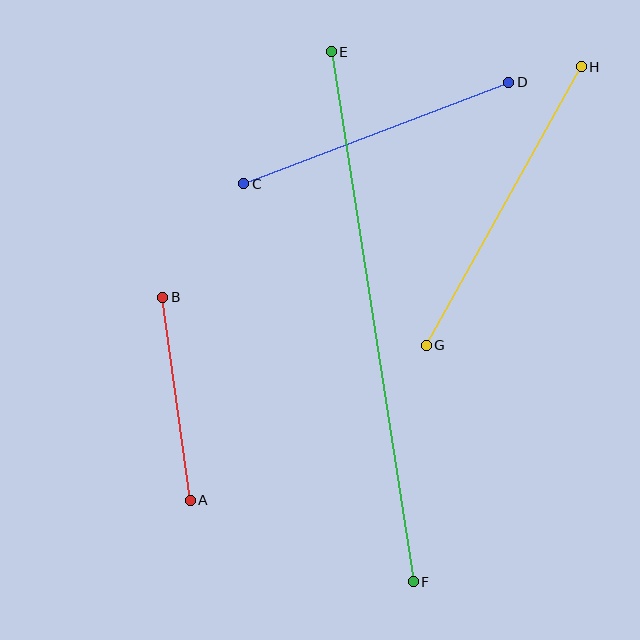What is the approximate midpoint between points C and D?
The midpoint is at approximately (376, 133) pixels.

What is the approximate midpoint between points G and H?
The midpoint is at approximately (504, 206) pixels.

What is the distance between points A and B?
The distance is approximately 205 pixels.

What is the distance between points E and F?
The distance is approximately 536 pixels.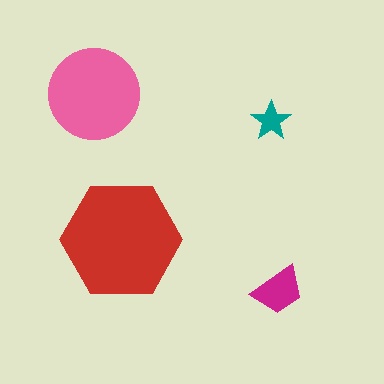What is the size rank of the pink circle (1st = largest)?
2nd.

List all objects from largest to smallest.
The red hexagon, the pink circle, the magenta trapezoid, the teal star.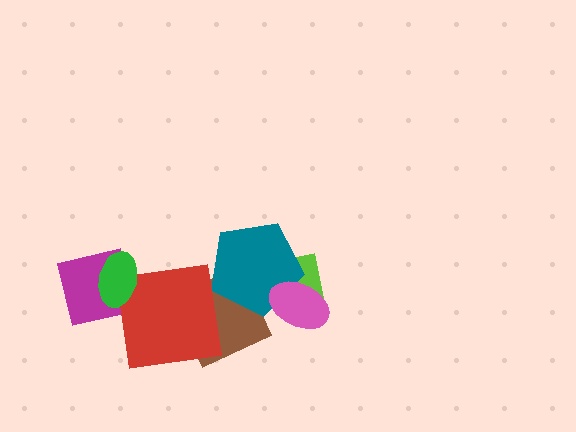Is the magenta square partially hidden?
Yes, it is partially covered by another shape.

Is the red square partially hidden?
Yes, it is partially covered by another shape.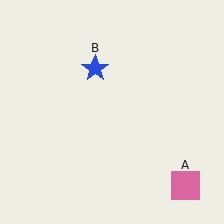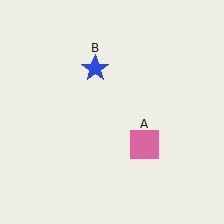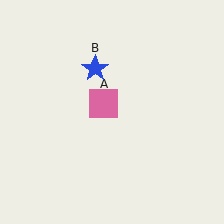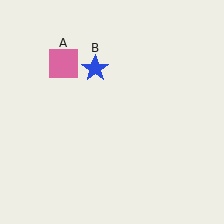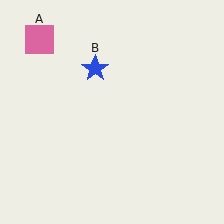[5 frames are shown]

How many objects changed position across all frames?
1 object changed position: pink square (object A).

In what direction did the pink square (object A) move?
The pink square (object A) moved up and to the left.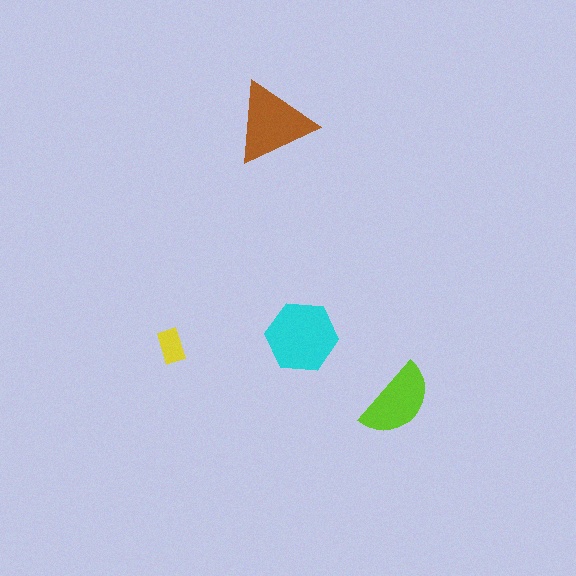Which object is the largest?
The cyan hexagon.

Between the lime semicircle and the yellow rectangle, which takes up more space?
The lime semicircle.